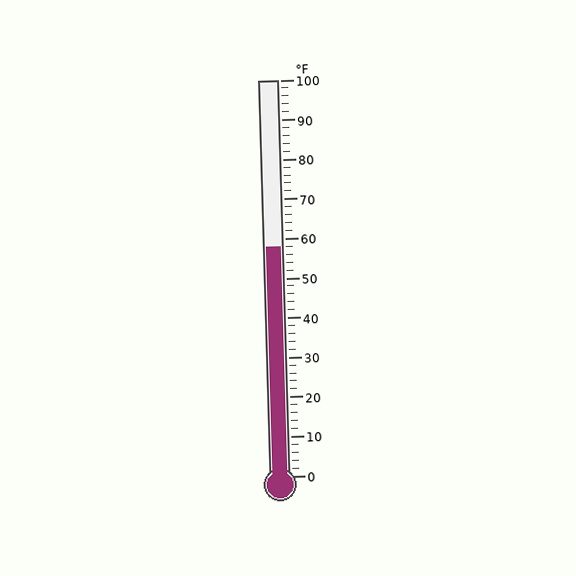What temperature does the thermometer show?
The thermometer shows approximately 58°F.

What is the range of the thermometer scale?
The thermometer scale ranges from 0°F to 100°F.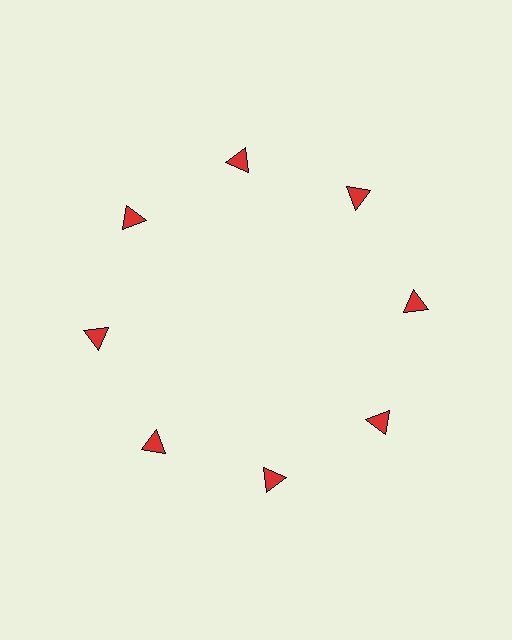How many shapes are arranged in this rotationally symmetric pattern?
There are 8 shapes, arranged in 8 groups of 1.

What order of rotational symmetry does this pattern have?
This pattern has 8-fold rotational symmetry.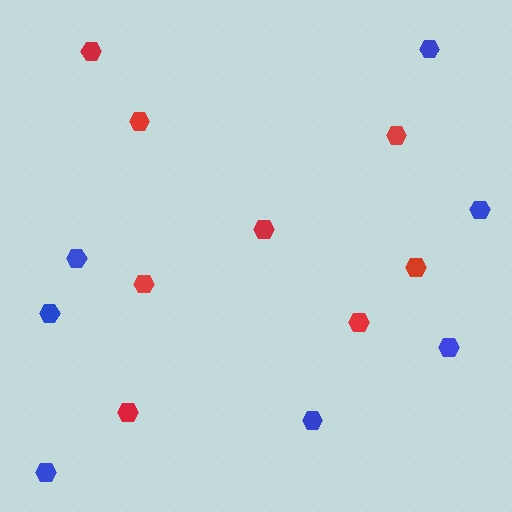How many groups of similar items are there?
There are 2 groups: one group of blue hexagons (7) and one group of red hexagons (8).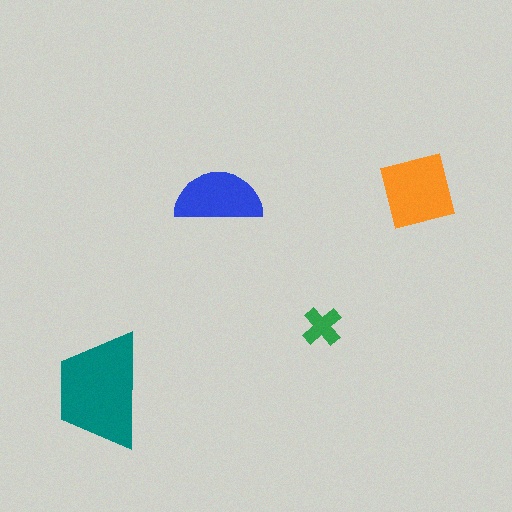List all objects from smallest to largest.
The green cross, the blue semicircle, the orange square, the teal trapezoid.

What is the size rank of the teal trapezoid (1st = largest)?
1st.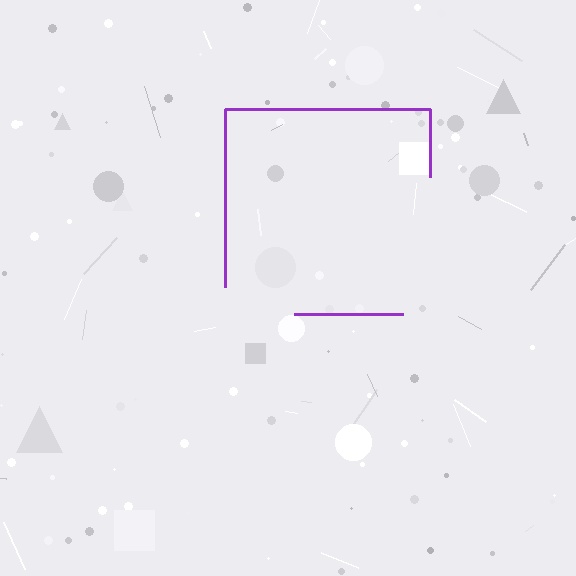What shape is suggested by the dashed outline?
The dashed outline suggests a square.